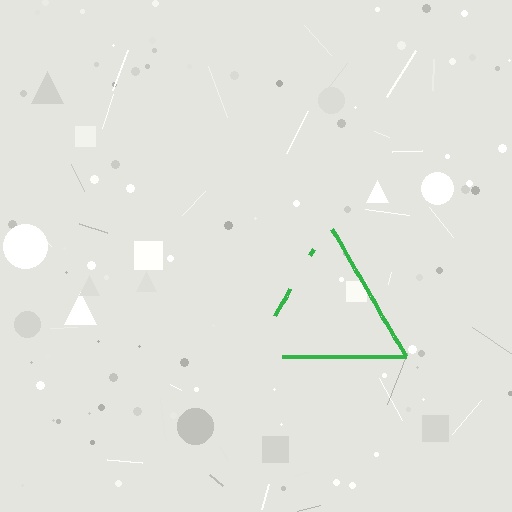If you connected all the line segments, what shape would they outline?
They would outline a triangle.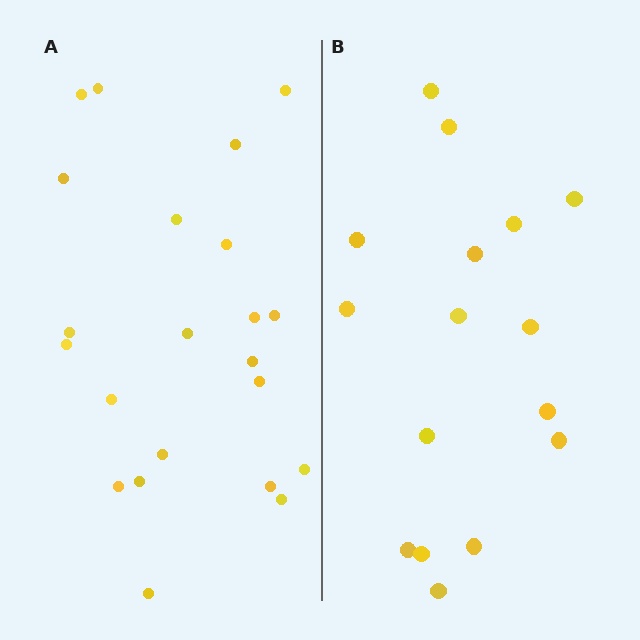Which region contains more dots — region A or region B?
Region A (the left region) has more dots.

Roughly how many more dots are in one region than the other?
Region A has about 6 more dots than region B.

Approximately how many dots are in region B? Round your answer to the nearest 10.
About 20 dots. (The exact count is 16, which rounds to 20.)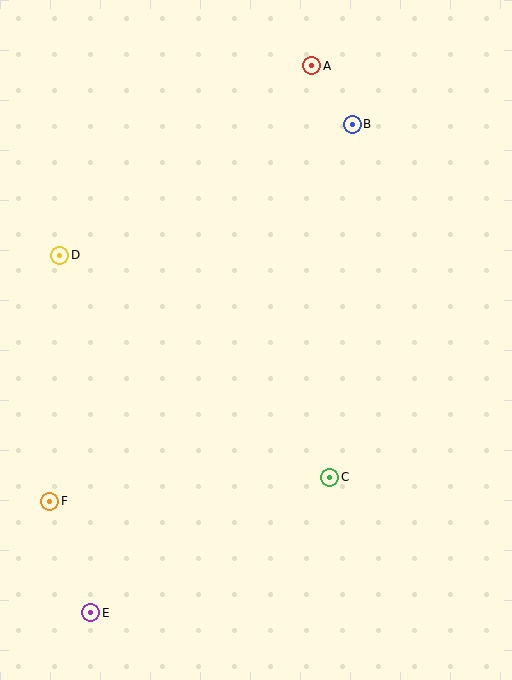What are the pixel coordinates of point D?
Point D is at (60, 255).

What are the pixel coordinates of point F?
Point F is at (50, 501).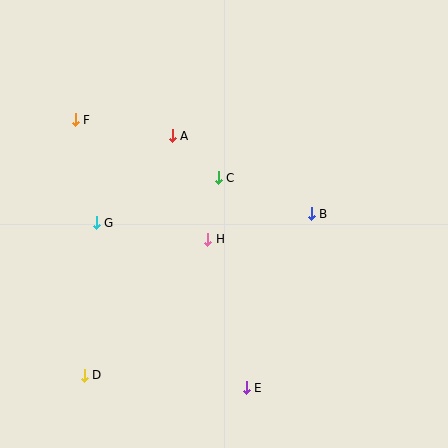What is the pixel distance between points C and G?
The distance between C and G is 130 pixels.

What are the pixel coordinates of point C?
Point C is at (218, 178).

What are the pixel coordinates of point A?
Point A is at (172, 136).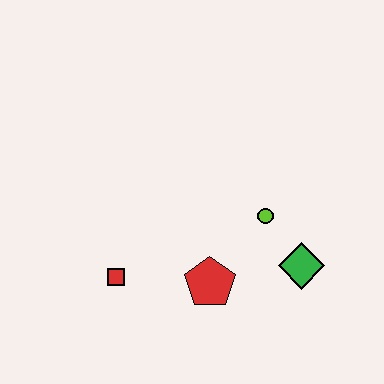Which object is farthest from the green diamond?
The red square is farthest from the green diamond.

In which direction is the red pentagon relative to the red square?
The red pentagon is to the right of the red square.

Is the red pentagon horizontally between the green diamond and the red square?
Yes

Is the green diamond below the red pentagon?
No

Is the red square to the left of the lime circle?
Yes